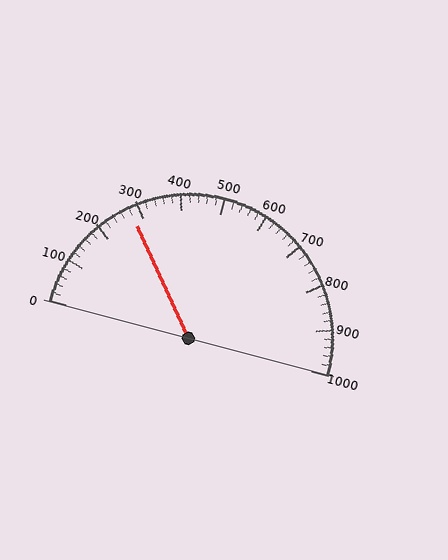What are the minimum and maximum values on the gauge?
The gauge ranges from 0 to 1000.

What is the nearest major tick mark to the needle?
The nearest major tick mark is 300.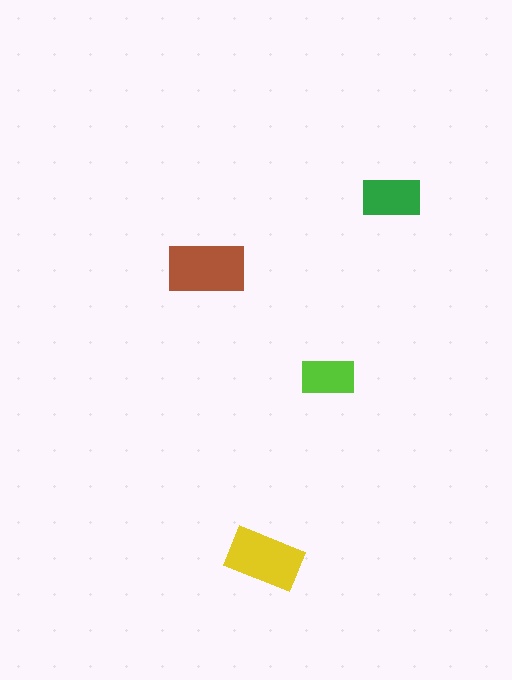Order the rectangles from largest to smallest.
the brown one, the yellow one, the green one, the lime one.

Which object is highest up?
The green rectangle is topmost.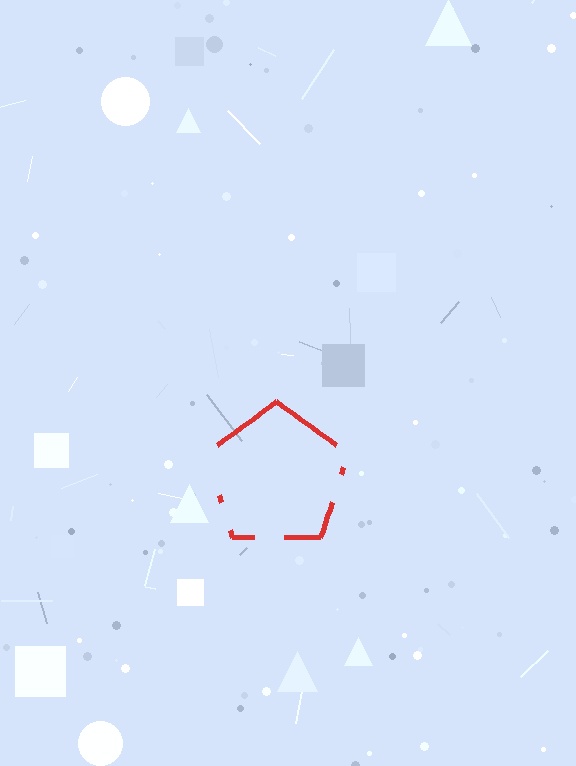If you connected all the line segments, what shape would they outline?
They would outline a pentagon.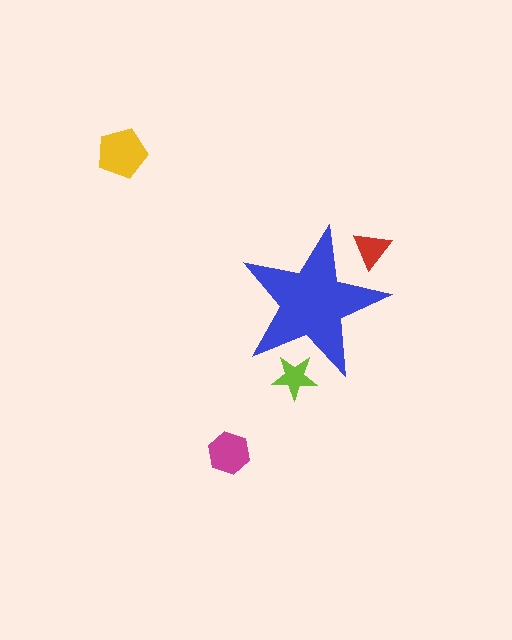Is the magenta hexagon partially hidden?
No, the magenta hexagon is fully visible.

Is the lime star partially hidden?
Yes, the lime star is partially hidden behind the blue star.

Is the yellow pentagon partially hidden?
No, the yellow pentagon is fully visible.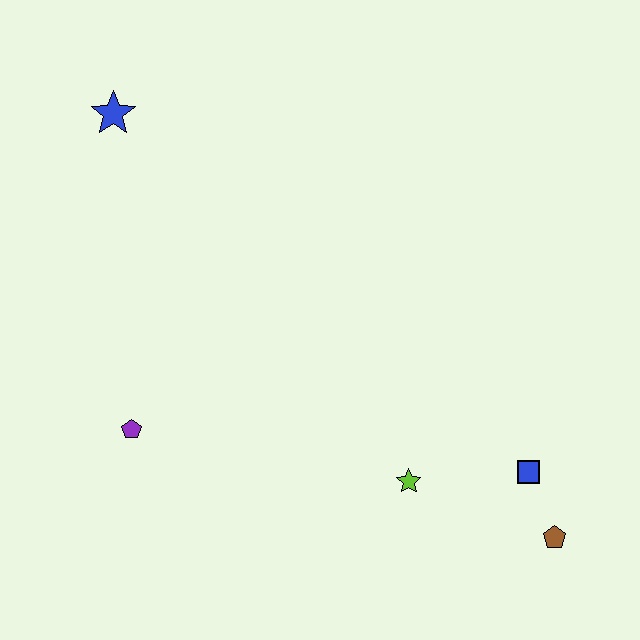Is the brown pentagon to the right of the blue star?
Yes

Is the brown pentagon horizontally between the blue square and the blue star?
No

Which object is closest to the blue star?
The purple pentagon is closest to the blue star.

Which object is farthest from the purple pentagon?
The brown pentagon is farthest from the purple pentagon.